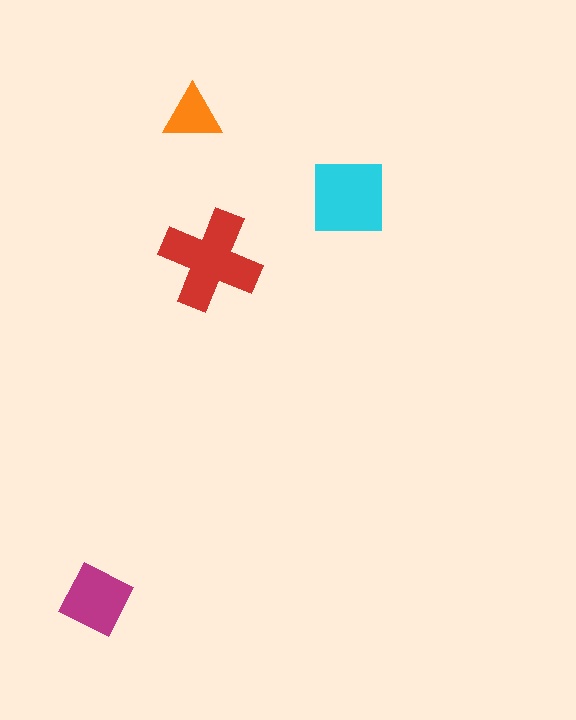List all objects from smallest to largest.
The orange triangle, the magenta diamond, the cyan square, the red cross.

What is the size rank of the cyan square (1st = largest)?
2nd.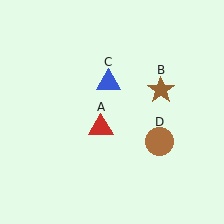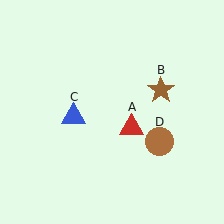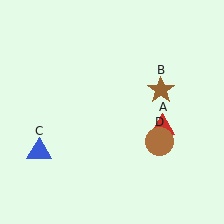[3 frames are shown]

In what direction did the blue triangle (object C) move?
The blue triangle (object C) moved down and to the left.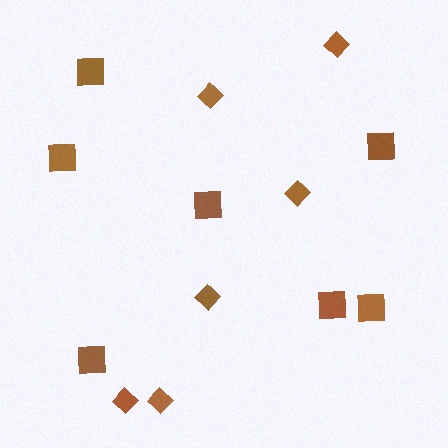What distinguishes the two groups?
There are 2 groups: one group of diamonds (6) and one group of squares (7).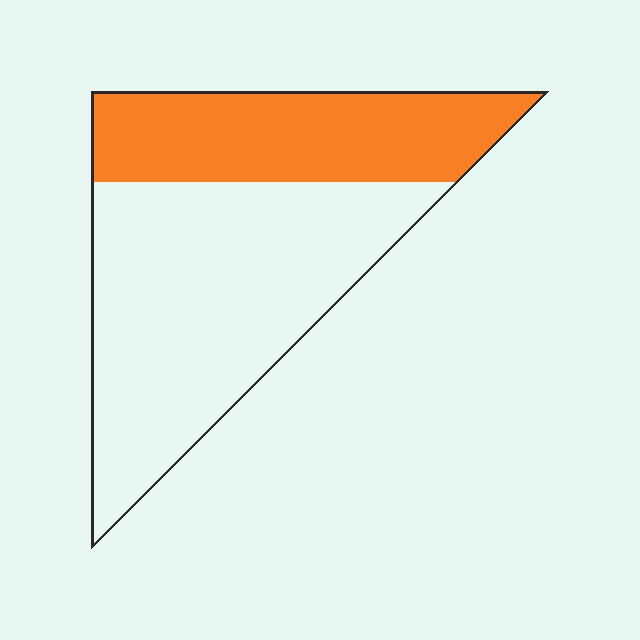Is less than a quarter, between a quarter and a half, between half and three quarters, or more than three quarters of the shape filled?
Between a quarter and a half.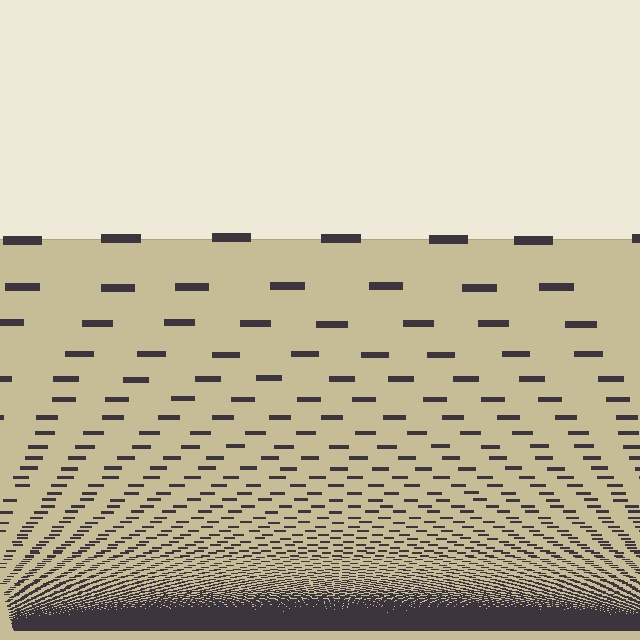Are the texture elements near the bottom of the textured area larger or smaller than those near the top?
Smaller. The gradient is inverted — elements near the bottom are smaller and denser.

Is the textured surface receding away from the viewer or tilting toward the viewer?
The surface appears to tilt toward the viewer. Texture elements get larger and sparser toward the top.